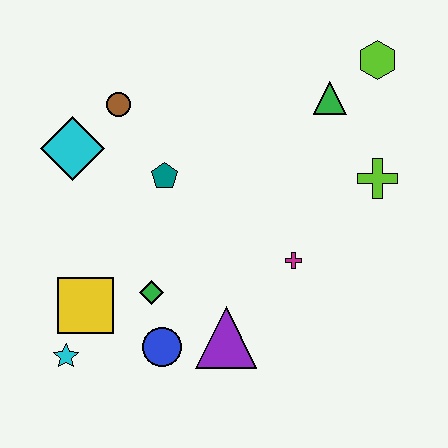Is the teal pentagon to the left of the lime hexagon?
Yes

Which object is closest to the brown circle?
The cyan diamond is closest to the brown circle.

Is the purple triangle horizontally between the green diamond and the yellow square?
No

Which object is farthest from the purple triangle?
The lime hexagon is farthest from the purple triangle.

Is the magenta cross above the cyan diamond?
No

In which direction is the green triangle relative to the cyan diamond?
The green triangle is to the right of the cyan diamond.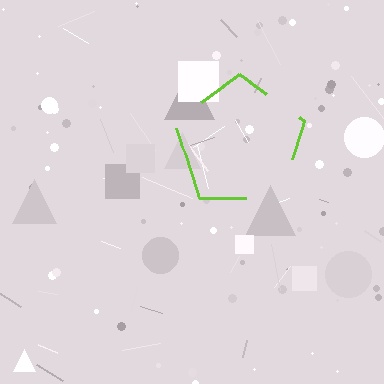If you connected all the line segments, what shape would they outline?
They would outline a pentagon.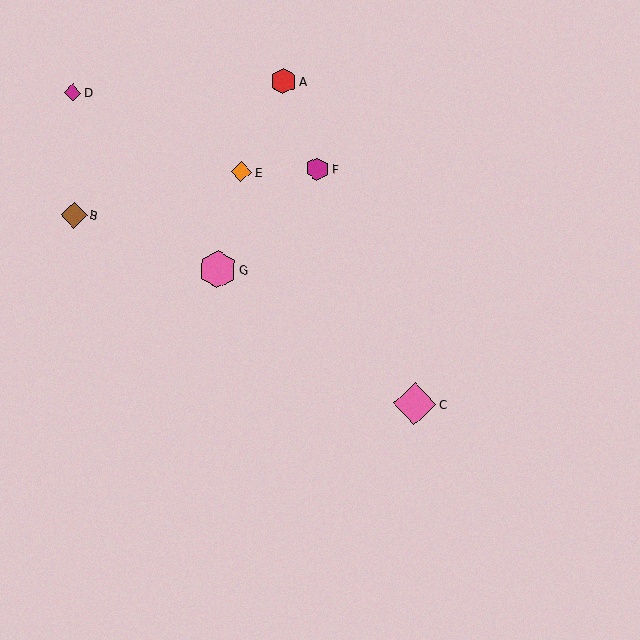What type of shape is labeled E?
Shape E is an orange diamond.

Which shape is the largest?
The pink diamond (labeled C) is the largest.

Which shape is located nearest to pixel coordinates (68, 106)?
The magenta diamond (labeled D) at (73, 93) is nearest to that location.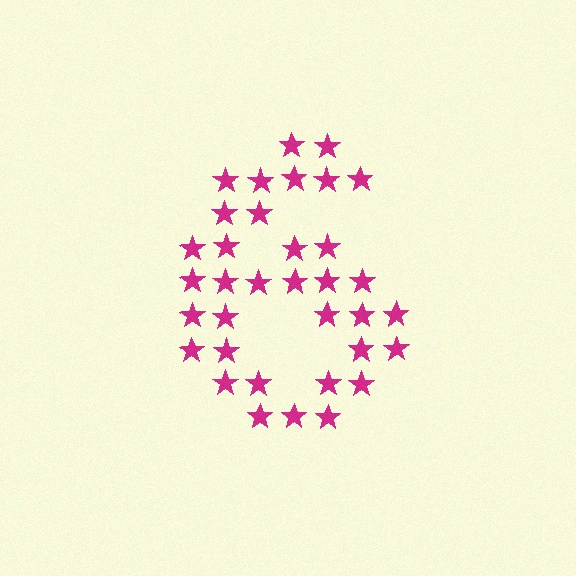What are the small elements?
The small elements are stars.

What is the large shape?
The large shape is the digit 6.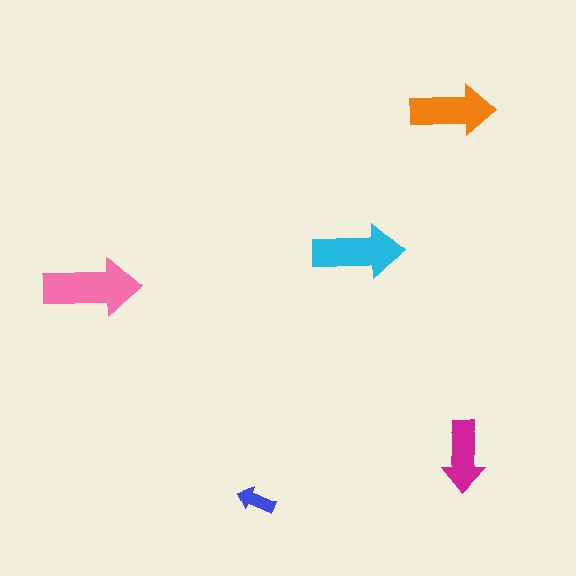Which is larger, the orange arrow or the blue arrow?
The orange one.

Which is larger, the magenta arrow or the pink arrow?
The pink one.